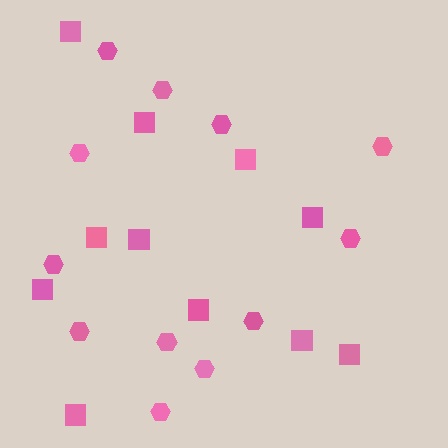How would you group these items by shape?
There are 2 groups: one group of hexagons (12) and one group of squares (11).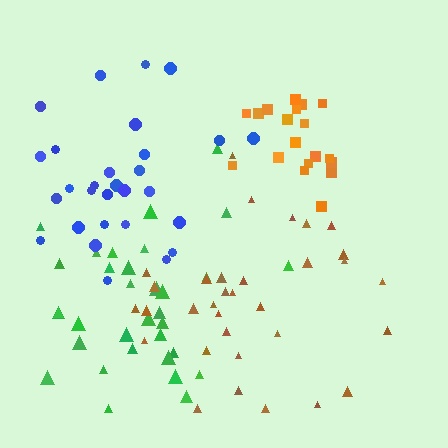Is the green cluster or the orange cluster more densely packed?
Orange.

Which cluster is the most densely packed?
Orange.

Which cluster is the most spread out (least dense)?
Blue.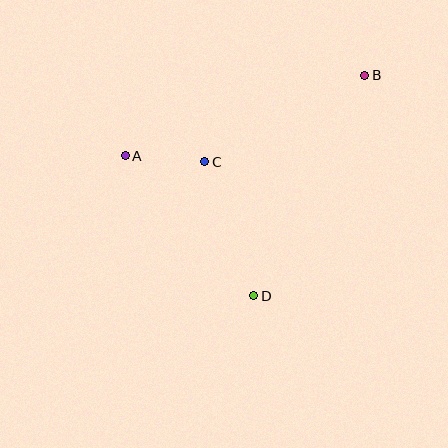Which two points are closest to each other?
Points A and C are closest to each other.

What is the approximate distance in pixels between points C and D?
The distance between C and D is approximately 142 pixels.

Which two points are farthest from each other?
Points A and B are farthest from each other.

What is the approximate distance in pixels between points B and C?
The distance between B and C is approximately 182 pixels.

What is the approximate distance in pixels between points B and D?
The distance between B and D is approximately 247 pixels.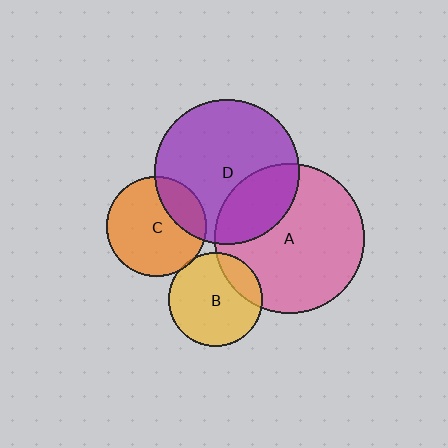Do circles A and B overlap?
Yes.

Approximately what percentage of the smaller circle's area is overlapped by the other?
Approximately 20%.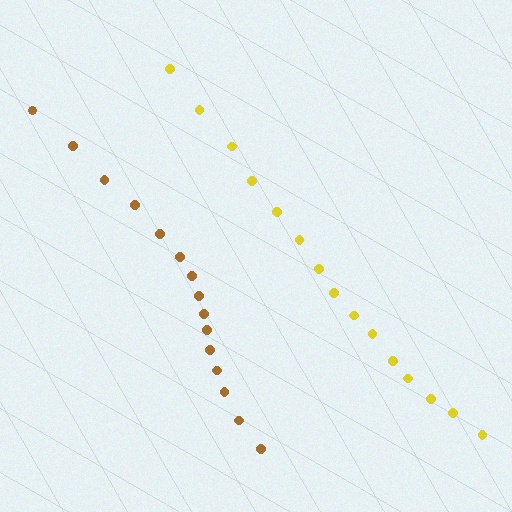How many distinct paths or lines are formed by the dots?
There are 2 distinct paths.